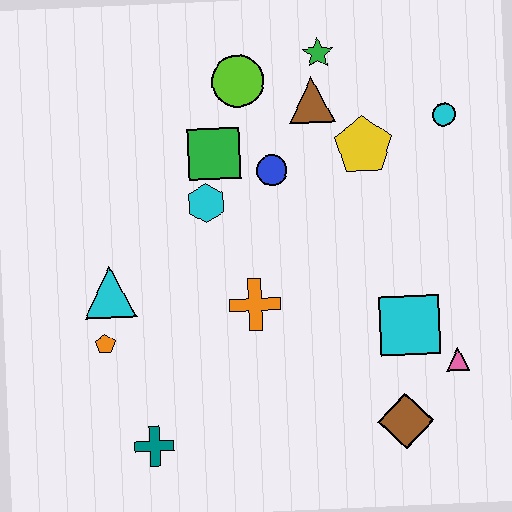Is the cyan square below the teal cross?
No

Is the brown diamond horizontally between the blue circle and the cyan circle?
Yes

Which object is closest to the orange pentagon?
The cyan triangle is closest to the orange pentagon.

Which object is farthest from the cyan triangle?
The cyan circle is farthest from the cyan triangle.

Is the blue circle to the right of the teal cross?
Yes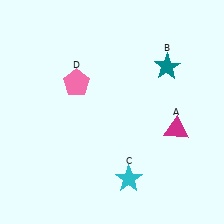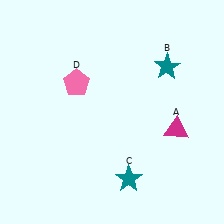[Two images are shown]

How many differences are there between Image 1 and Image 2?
There is 1 difference between the two images.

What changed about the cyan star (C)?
In Image 1, C is cyan. In Image 2, it changed to teal.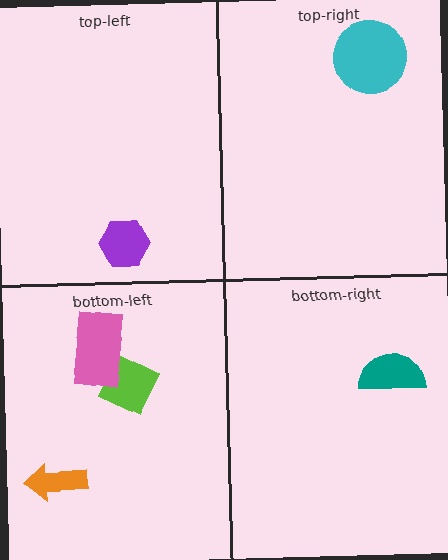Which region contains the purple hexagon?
The top-left region.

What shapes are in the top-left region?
The purple hexagon.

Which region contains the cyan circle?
The top-right region.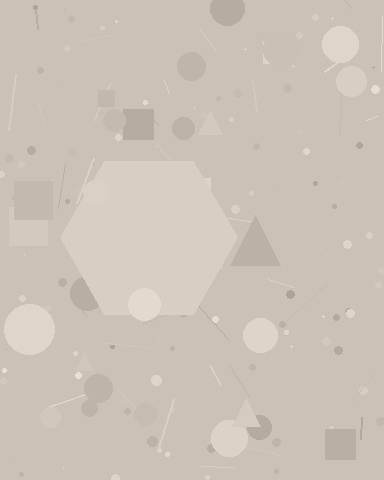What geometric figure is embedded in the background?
A hexagon is embedded in the background.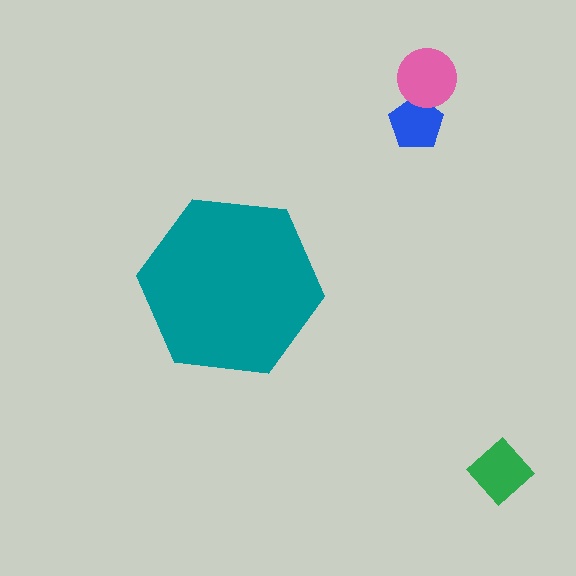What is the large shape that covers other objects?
A teal hexagon.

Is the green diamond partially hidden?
No, the green diamond is fully visible.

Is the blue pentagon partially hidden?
No, the blue pentagon is fully visible.